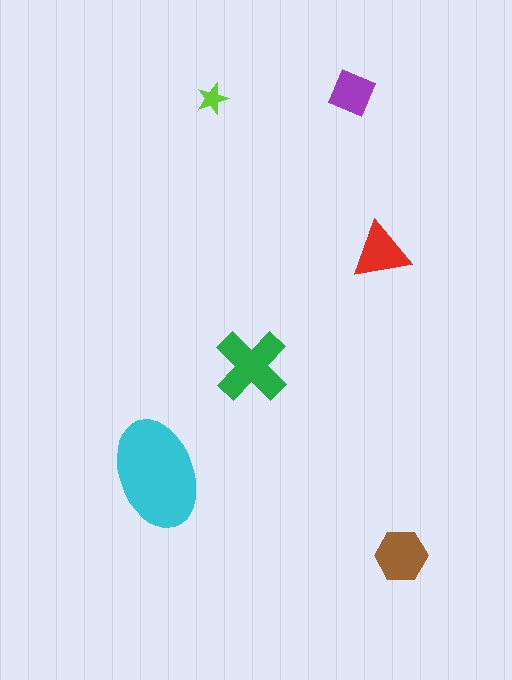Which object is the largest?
The cyan ellipse.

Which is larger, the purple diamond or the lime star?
The purple diamond.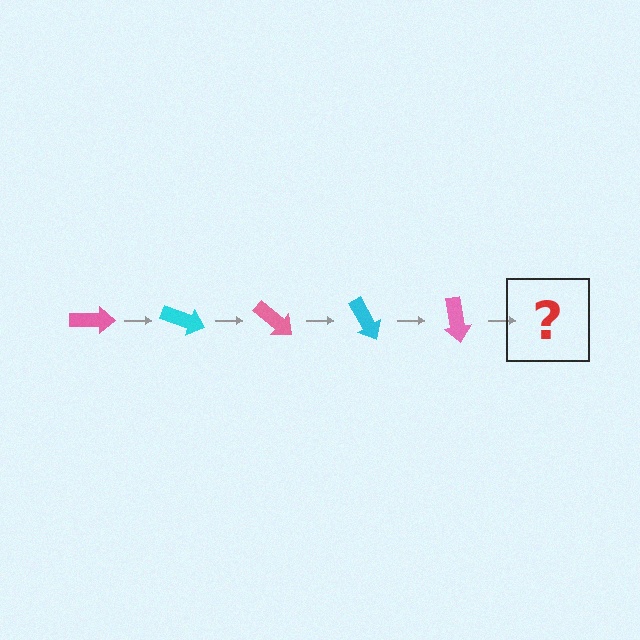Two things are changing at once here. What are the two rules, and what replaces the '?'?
The two rules are that it rotates 20 degrees each step and the color cycles through pink and cyan. The '?' should be a cyan arrow, rotated 100 degrees from the start.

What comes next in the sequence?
The next element should be a cyan arrow, rotated 100 degrees from the start.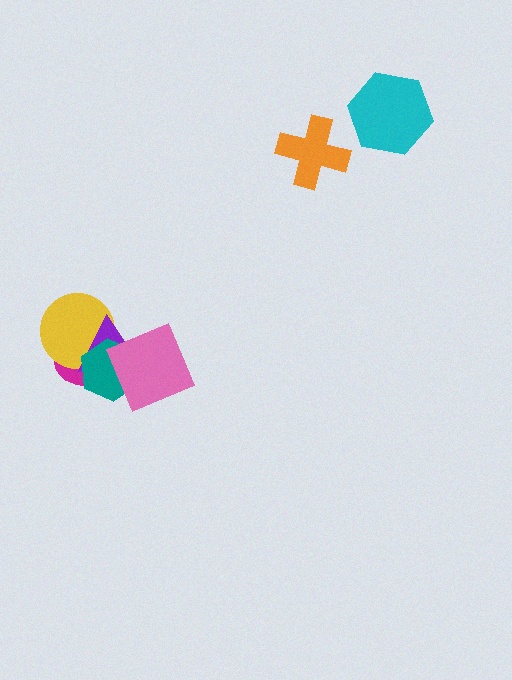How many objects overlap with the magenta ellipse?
4 objects overlap with the magenta ellipse.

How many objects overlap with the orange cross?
0 objects overlap with the orange cross.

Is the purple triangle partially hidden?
Yes, it is partially covered by another shape.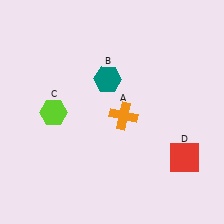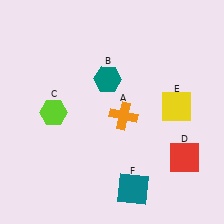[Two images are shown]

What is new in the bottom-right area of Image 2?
A teal square (F) was added in the bottom-right area of Image 2.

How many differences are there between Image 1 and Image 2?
There are 2 differences between the two images.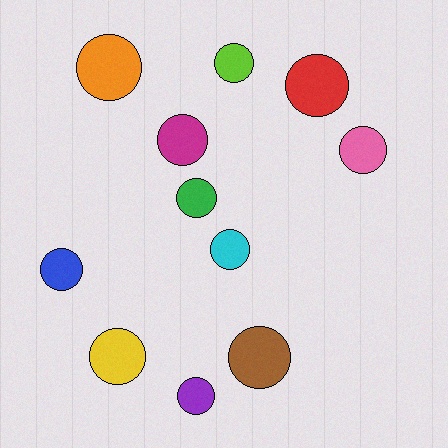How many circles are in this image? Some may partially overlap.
There are 11 circles.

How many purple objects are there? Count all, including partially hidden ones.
There is 1 purple object.